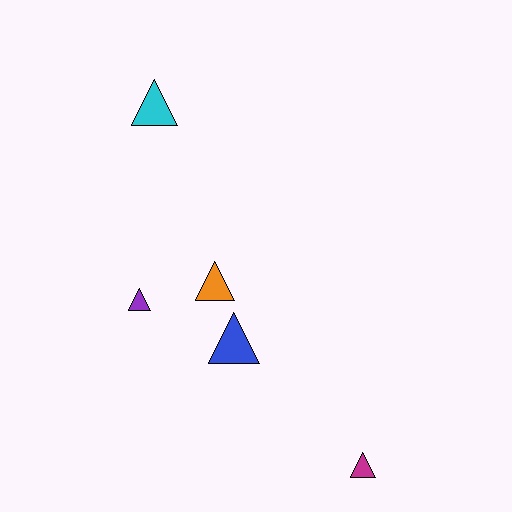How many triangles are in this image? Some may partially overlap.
There are 5 triangles.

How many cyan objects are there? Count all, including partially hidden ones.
There is 1 cyan object.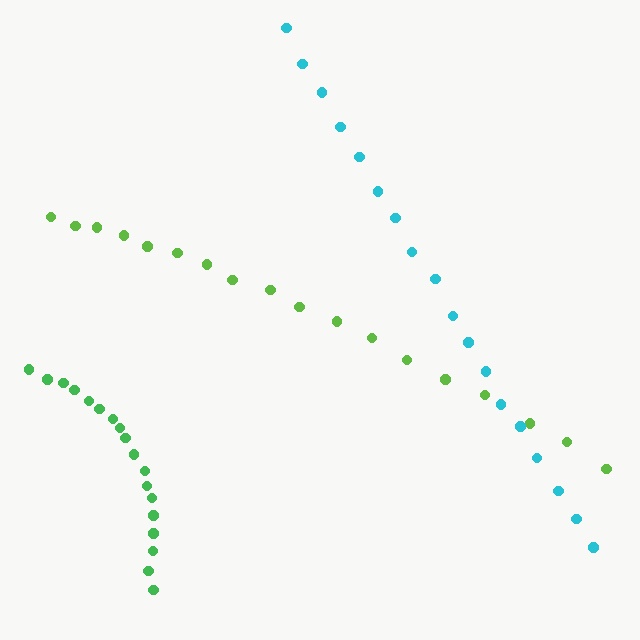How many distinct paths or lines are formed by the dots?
There are 3 distinct paths.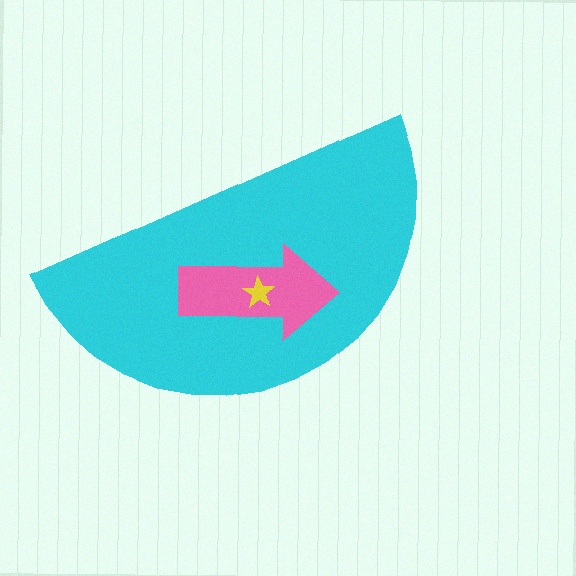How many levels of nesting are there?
3.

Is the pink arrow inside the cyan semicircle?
Yes.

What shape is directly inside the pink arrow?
The yellow star.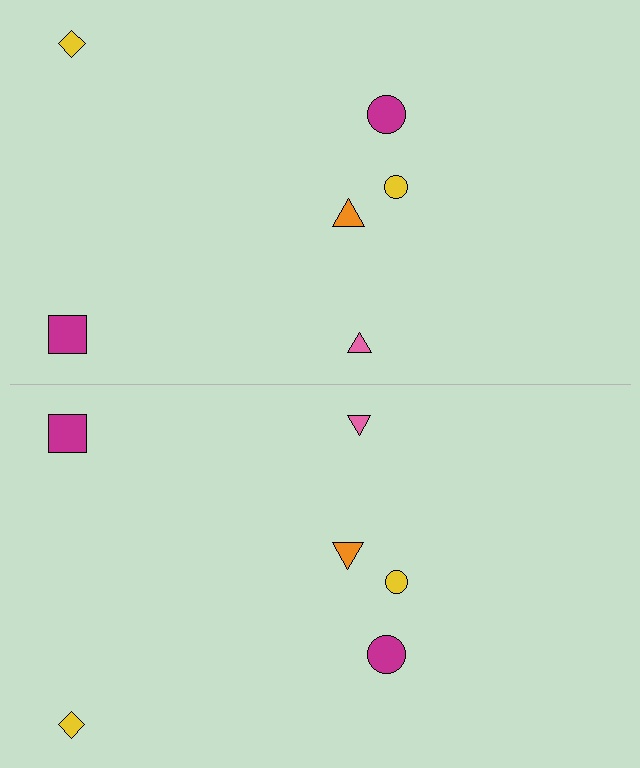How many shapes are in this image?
There are 12 shapes in this image.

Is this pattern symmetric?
Yes, this pattern has bilateral (reflection) symmetry.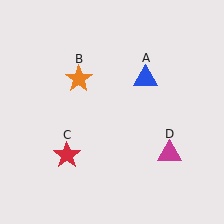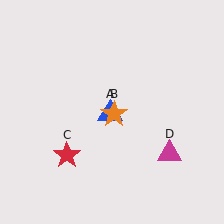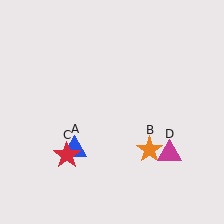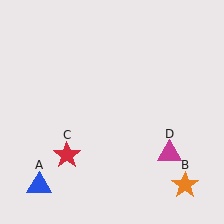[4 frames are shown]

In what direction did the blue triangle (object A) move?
The blue triangle (object A) moved down and to the left.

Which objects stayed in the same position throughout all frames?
Red star (object C) and magenta triangle (object D) remained stationary.